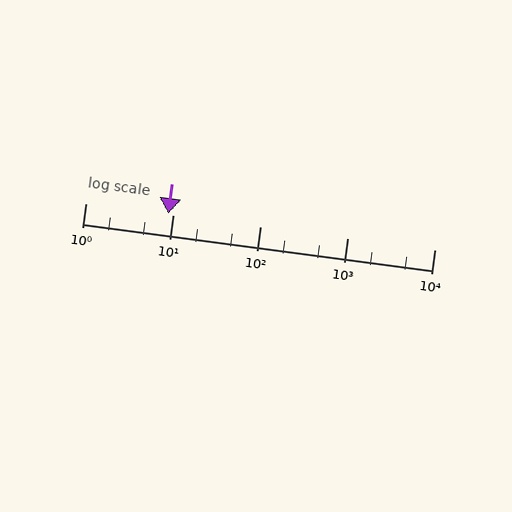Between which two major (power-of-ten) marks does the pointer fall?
The pointer is between 1 and 10.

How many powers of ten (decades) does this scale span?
The scale spans 4 decades, from 1 to 10000.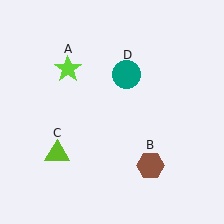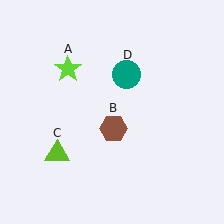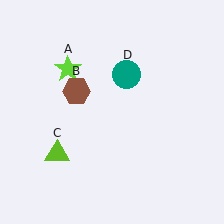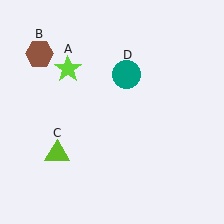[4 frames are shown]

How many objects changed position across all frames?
1 object changed position: brown hexagon (object B).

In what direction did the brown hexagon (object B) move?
The brown hexagon (object B) moved up and to the left.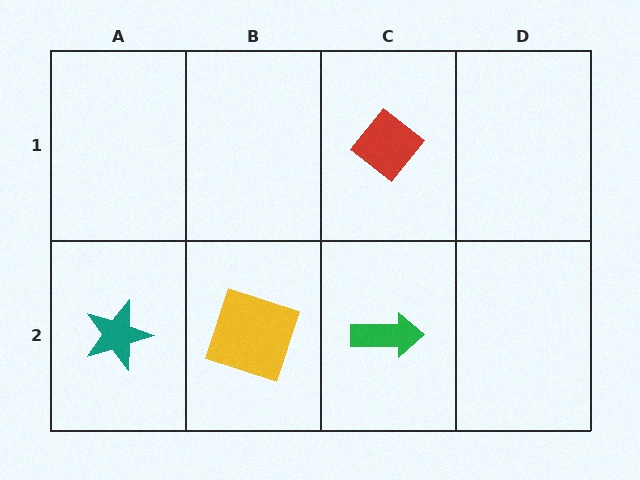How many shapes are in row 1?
1 shape.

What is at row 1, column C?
A red diamond.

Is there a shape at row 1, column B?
No, that cell is empty.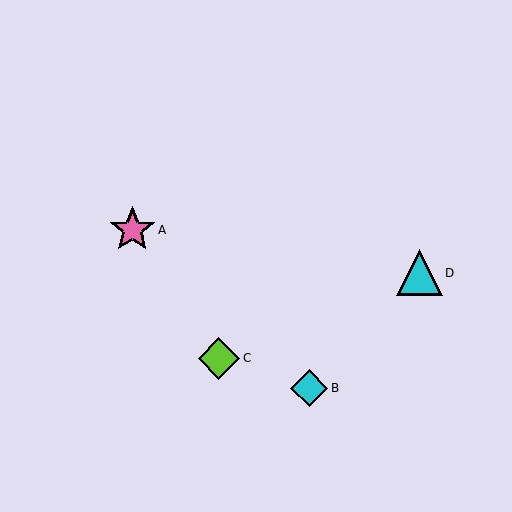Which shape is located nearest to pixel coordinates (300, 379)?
The cyan diamond (labeled B) at (309, 388) is nearest to that location.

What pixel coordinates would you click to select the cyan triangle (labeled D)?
Click at (420, 273) to select the cyan triangle D.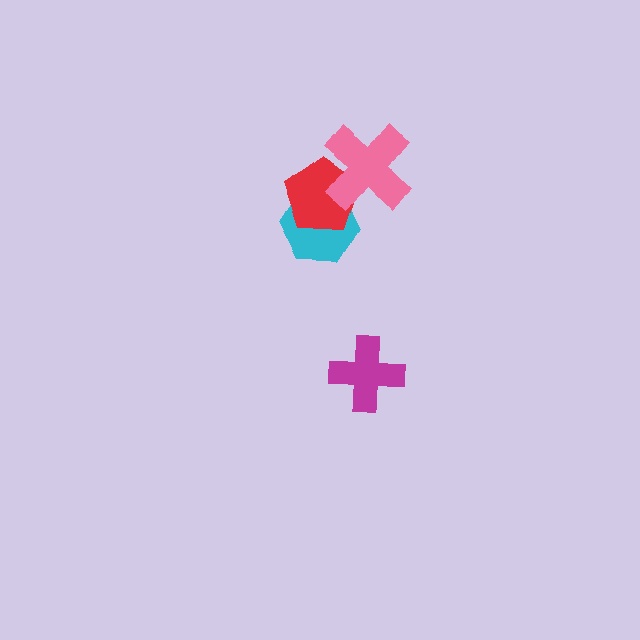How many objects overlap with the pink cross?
2 objects overlap with the pink cross.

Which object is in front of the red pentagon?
The pink cross is in front of the red pentagon.